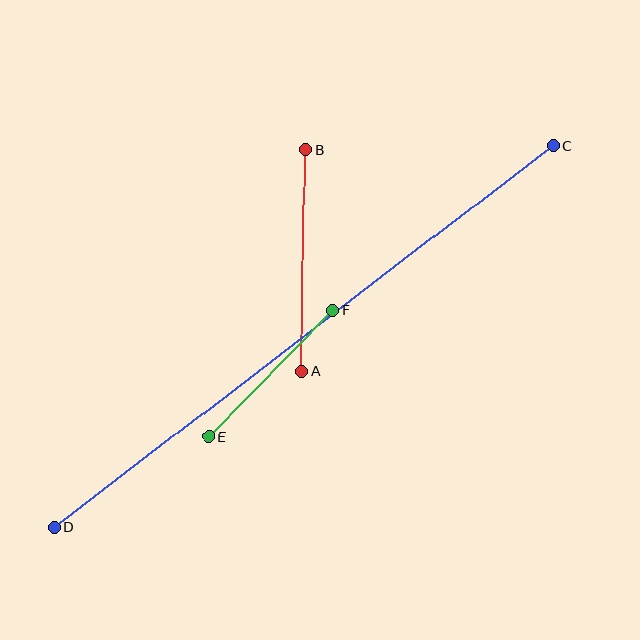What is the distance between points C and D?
The distance is approximately 628 pixels.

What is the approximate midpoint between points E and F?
The midpoint is at approximately (271, 373) pixels.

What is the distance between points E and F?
The distance is approximately 176 pixels.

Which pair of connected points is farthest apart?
Points C and D are farthest apart.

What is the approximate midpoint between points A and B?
The midpoint is at approximately (303, 261) pixels.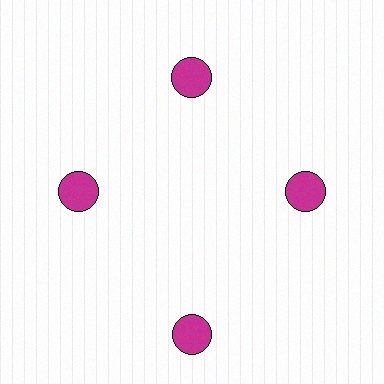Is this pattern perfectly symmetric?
No. The 4 magenta circles are arranged in a ring, but one element near the 6 o'clock position is pushed outward from the center, breaking the 4-fold rotational symmetry.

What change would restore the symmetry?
The symmetry would be restored by moving it inward, back onto the ring so that all 4 circles sit at equal angles and equal distance from the center.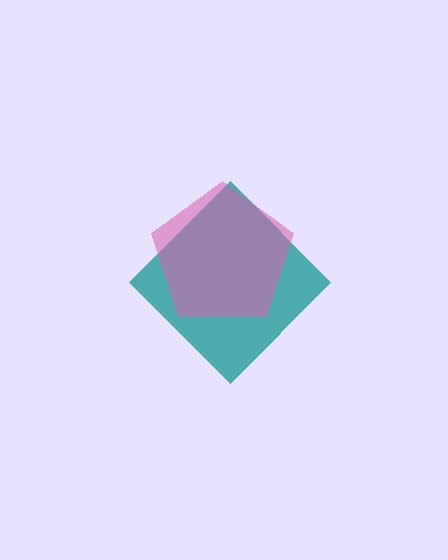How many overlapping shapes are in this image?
There are 2 overlapping shapes in the image.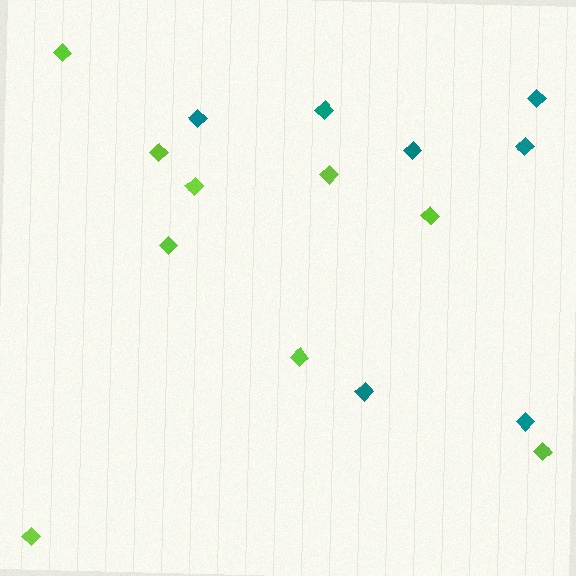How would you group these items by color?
There are 2 groups: one group of teal diamonds (7) and one group of lime diamonds (9).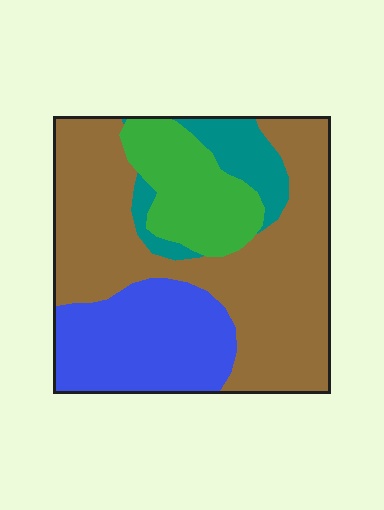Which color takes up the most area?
Brown, at roughly 50%.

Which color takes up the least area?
Teal, at roughly 10%.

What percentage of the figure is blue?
Blue takes up about one quarter (1/4) of the figure.